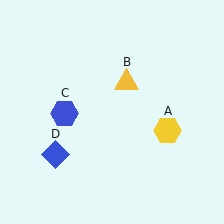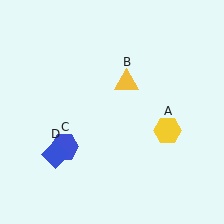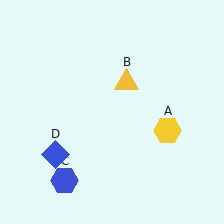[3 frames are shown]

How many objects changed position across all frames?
1 object changed position: blue hexagon (object C).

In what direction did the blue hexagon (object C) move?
The blue hexagon (object C) moved down.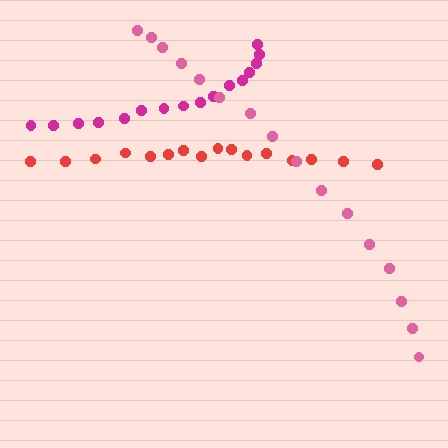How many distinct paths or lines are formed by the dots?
There are 3 distinct paths.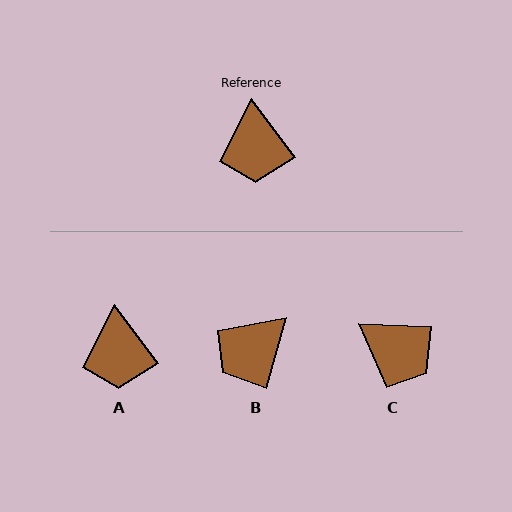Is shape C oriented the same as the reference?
No, it is off by about 51 degrees.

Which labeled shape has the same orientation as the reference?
A.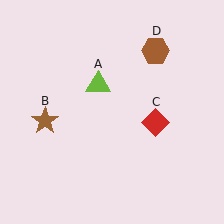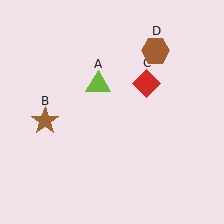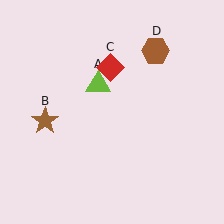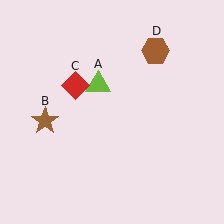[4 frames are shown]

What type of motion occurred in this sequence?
The red diamond (object C) rotated counterclockwise around the center of the scene.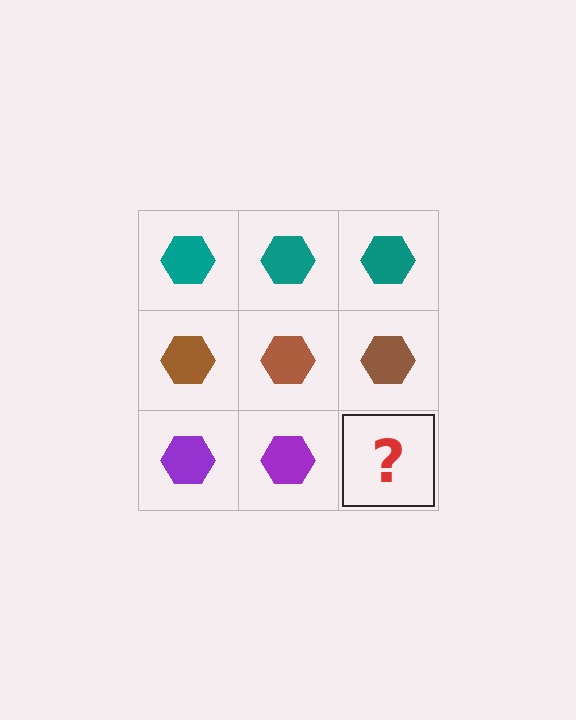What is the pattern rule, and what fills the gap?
The rule is that each row has a consistent color. The gap should be filled with a purple hexagon.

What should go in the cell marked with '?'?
The missing cell should contain a purple hexagon.